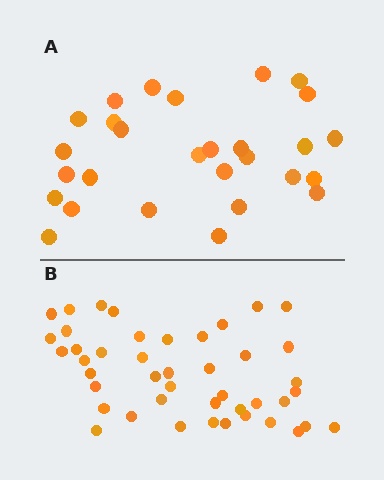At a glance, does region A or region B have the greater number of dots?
Region B (the bottom region) has more dots.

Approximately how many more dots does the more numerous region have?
Region B has approximately 15 more dots than region A.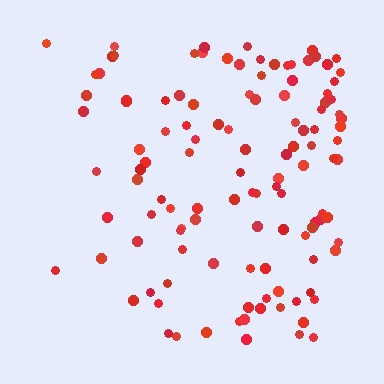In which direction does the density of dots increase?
From left to right, with the right side densest.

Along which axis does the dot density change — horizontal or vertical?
Horizontal.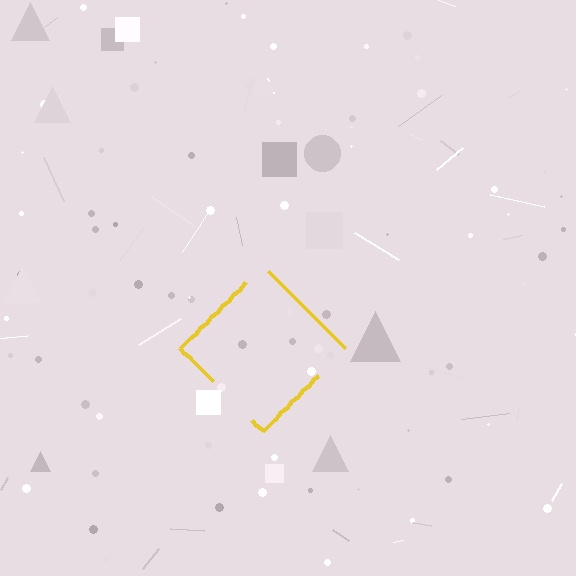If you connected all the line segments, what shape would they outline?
They would outline a diamond.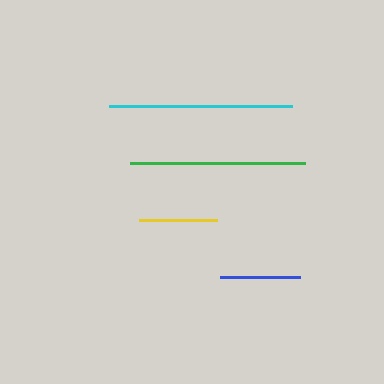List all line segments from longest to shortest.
From longest to shortest: cyan, green, blue, yellow.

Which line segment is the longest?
The cyan line is the longest at approximately 183 pixels.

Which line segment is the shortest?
The yellow line is the shortest at approximately 79 pixels.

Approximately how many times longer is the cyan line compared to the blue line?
The cyan line is approximately 2.3 times the length of the blue line.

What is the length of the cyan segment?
The cyan segment is approximately 183 pixels long.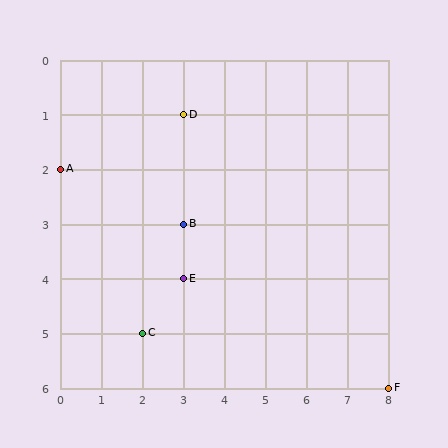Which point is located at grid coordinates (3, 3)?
Point B is at (3, 3).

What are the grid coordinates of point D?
Point D is at grid coordinates (3, 1).